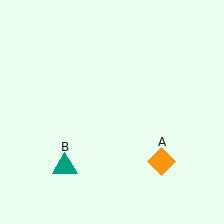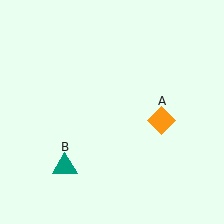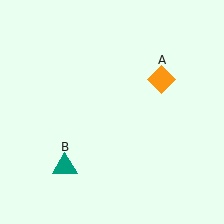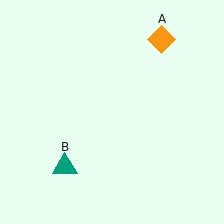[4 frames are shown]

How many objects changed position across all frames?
1 object changed position: orange diamond (object A).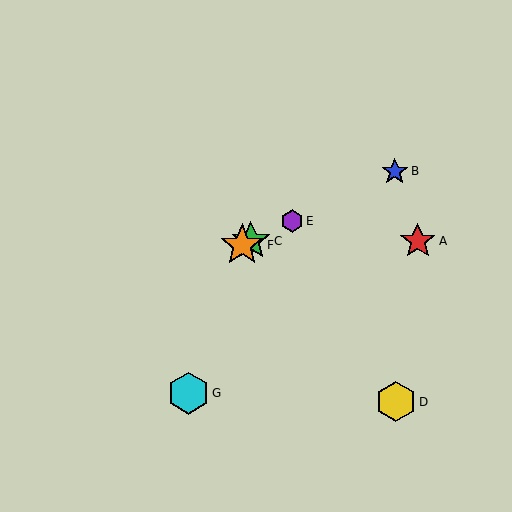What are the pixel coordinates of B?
Object B is at (395, 171).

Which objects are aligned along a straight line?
Objects B, C, E, F are aligned along a straight line.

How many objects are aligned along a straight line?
4 objects (B, C, E, F) are aligned along a straight line.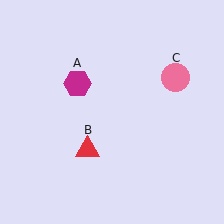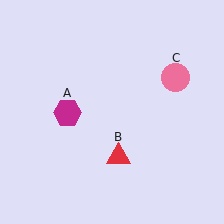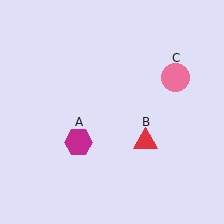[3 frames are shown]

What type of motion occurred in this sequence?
The magenta hexagon (object A), red triangle (object B) rotated counterclockwise around the center of the scene.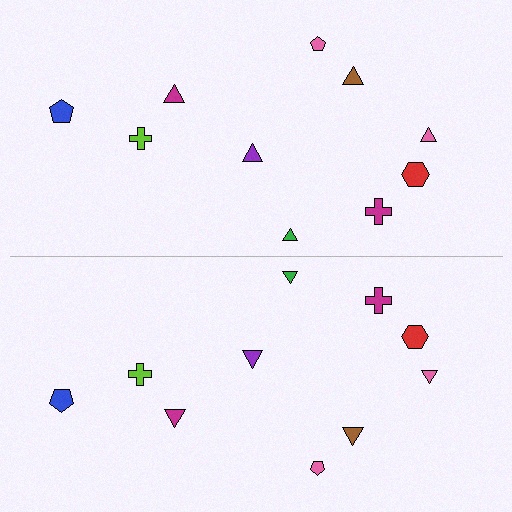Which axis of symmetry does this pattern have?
The pattern has a horizontal axis of symmetry running through the center of the image.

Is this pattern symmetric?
Yes, this pattern has bilateral (reflection) symmetry.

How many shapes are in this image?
There are 20 shapes in this image.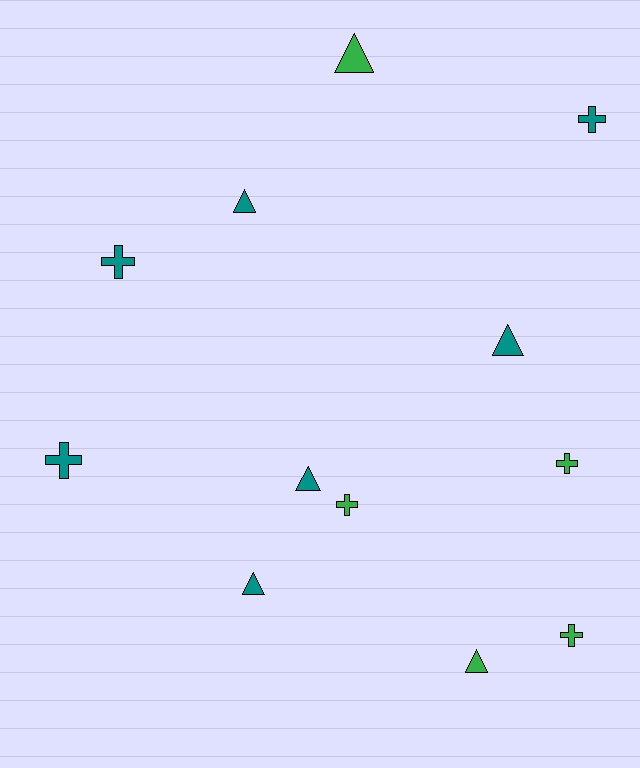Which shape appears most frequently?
Triangle, with 6 objects.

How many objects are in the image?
There are 12 objects.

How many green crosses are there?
There are 3 green crosses.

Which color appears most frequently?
Teal, with 7 objects.